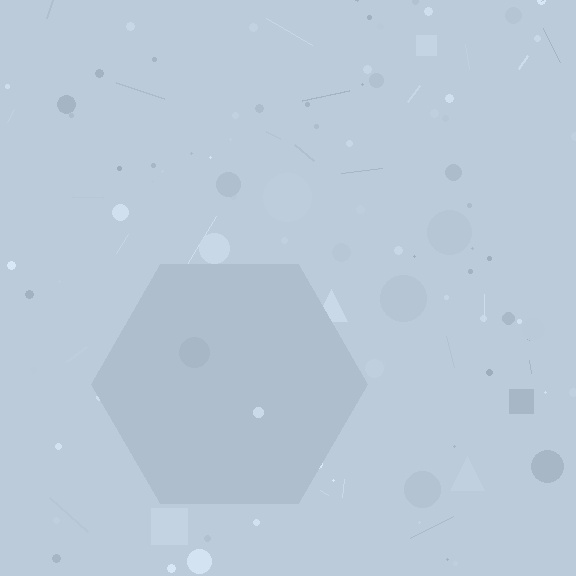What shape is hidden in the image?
A hexagon is hidden in the image.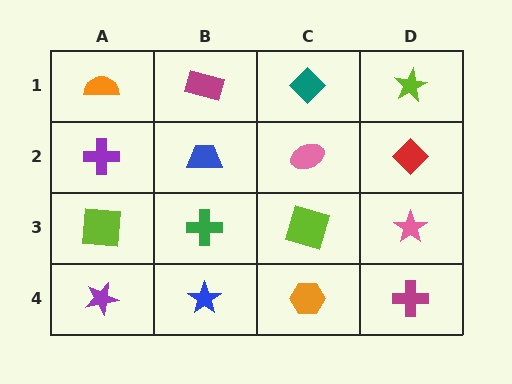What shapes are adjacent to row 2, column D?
A lime star (row 1, column D), a pink star (row 3, column D), a pink ellipse (row 2, column C).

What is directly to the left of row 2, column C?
A blue trapezoid.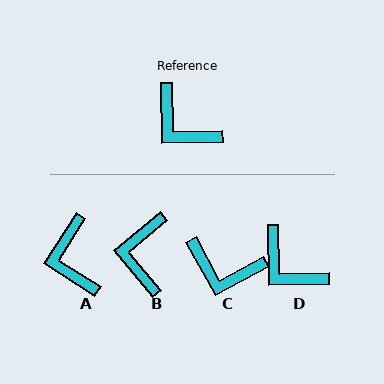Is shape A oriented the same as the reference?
No, it is off by about 34 degrees.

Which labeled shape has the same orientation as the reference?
D.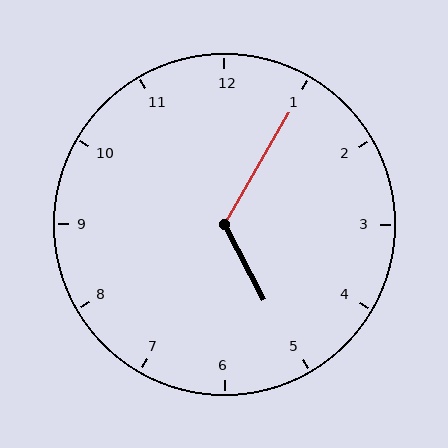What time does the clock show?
5:05.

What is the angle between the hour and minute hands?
Approximately 122 degrees.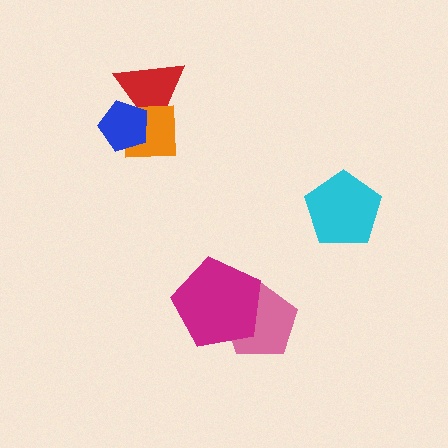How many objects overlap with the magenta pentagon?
1 object overlaps with the magenta pentagon.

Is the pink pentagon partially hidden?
Yes, it is partially covered by another shape.